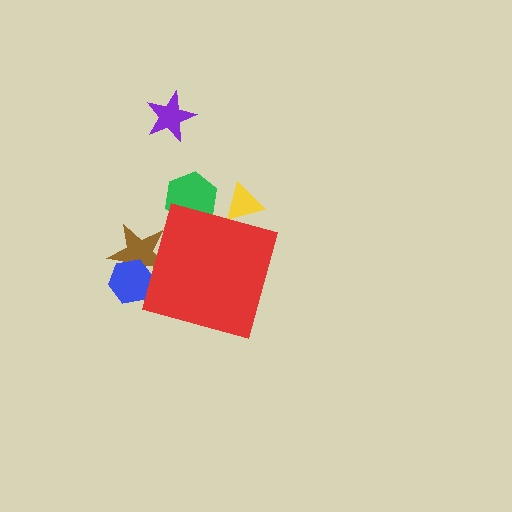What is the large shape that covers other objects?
A red diamond.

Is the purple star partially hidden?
No, the purple star is fully visible.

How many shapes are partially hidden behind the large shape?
4 shapes are partially hidden.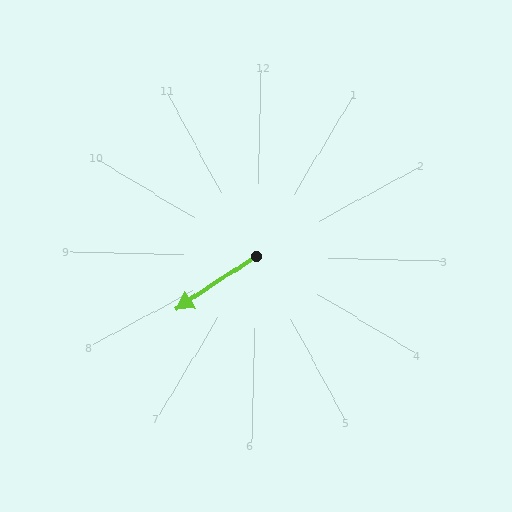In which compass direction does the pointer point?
Southwest.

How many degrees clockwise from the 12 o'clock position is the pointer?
Approximately 235 degrees.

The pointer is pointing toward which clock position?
Roughly 8 o'clock.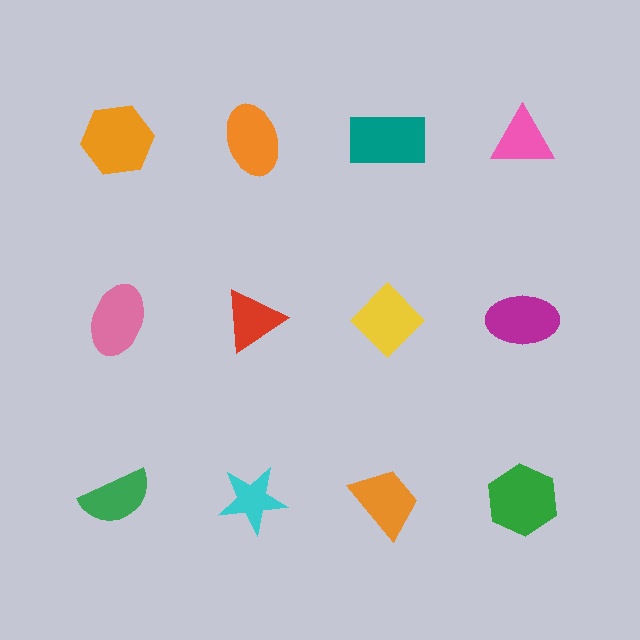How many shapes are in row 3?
4 shapes.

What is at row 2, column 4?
A magenta ellipse.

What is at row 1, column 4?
A pink triangle.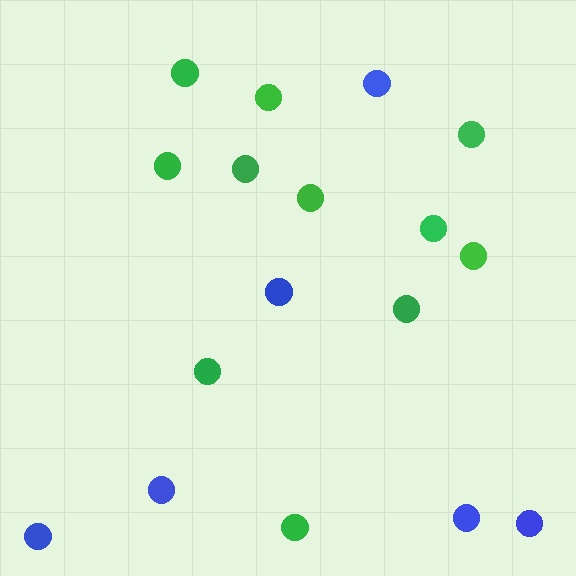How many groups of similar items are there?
There are 2 groups: one group of blue circles (6) and one group of green circles (11).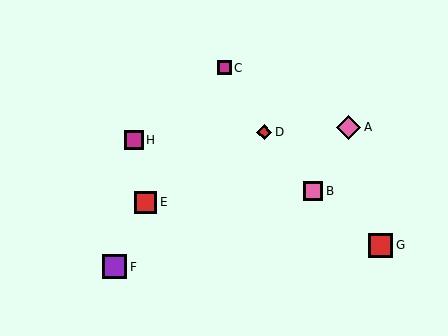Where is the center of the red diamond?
The center of the red diamond is at (264, 132).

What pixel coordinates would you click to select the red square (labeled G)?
Click at (381, 245) to select the red square G.